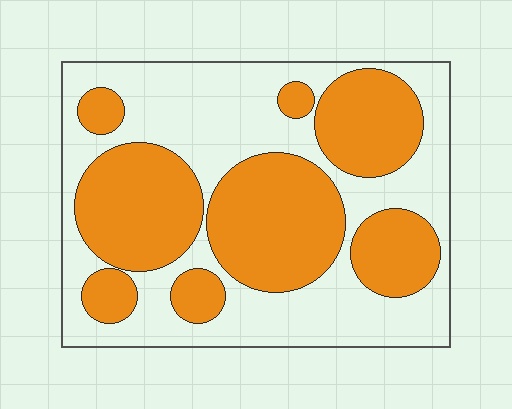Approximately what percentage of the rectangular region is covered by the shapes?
Approximately 45%.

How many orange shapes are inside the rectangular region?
8.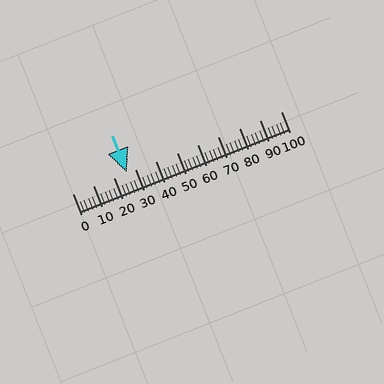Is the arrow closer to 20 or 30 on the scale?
The arrow is closer to 30.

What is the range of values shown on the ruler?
The ruler shows values from 0 to 100.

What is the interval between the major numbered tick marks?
The major tick marks are spaced 10 units apart.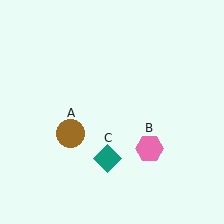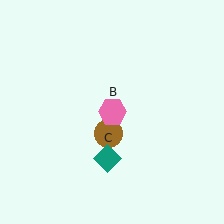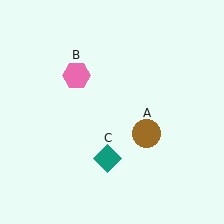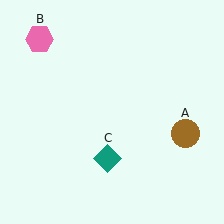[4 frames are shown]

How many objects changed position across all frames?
2 objects changed position: brown circle (object A), pink hexagon (object B).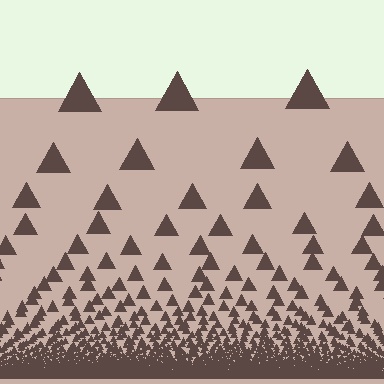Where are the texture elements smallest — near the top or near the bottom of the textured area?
Near the bottom.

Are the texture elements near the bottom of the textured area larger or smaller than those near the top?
Smaller. The gradient is inverted — elements near the bottom are smaller and denser.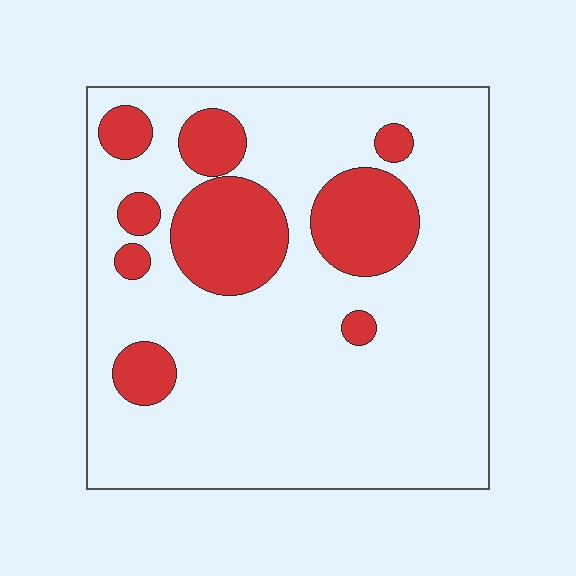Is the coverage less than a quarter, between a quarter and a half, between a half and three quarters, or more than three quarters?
Less than a quarter.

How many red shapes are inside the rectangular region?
9.